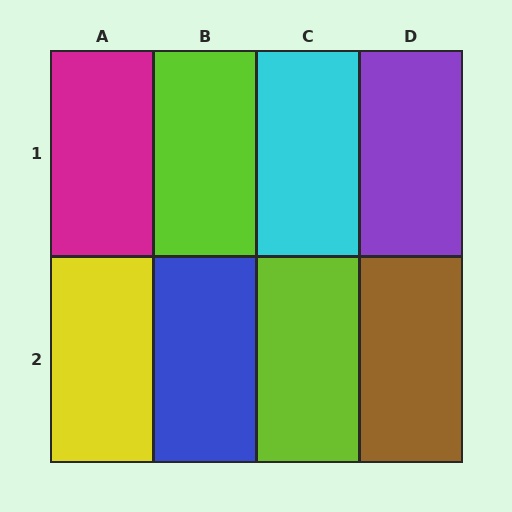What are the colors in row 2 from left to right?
Yellow, blue, lime, brown.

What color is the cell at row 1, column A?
Magenta.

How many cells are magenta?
1 cell is magenta.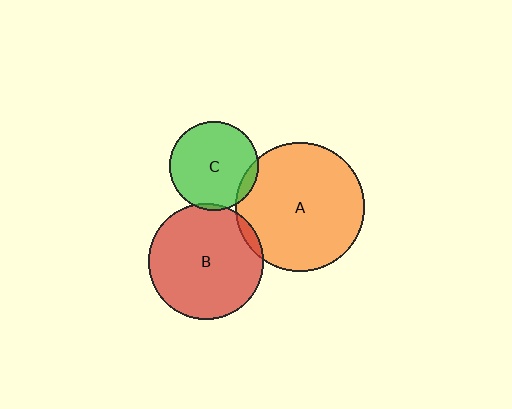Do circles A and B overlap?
Yes.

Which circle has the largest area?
Circle A (orange).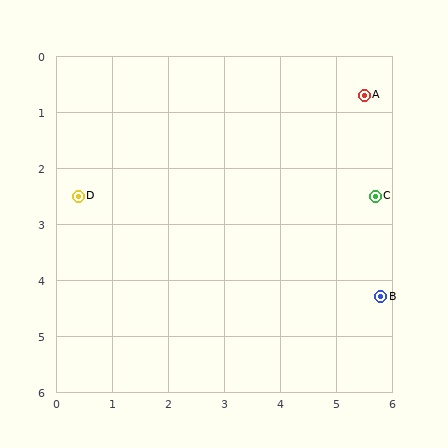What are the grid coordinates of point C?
Point C is at approximately (5.7, 2.5).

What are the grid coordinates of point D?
Point D is at approximately (0.4, 2.5).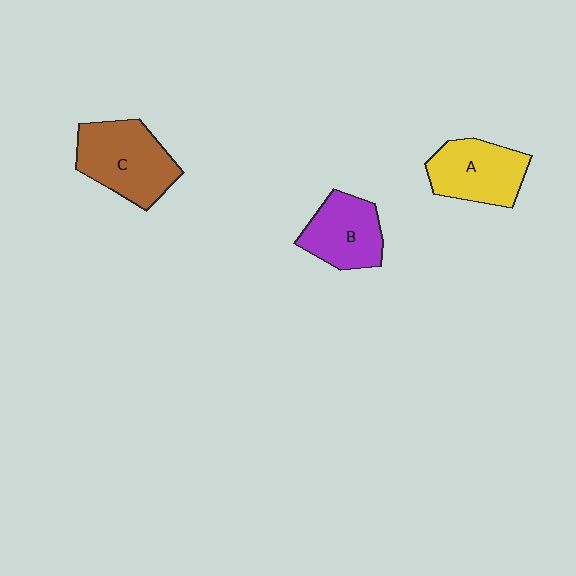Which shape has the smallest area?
Shape B (purple).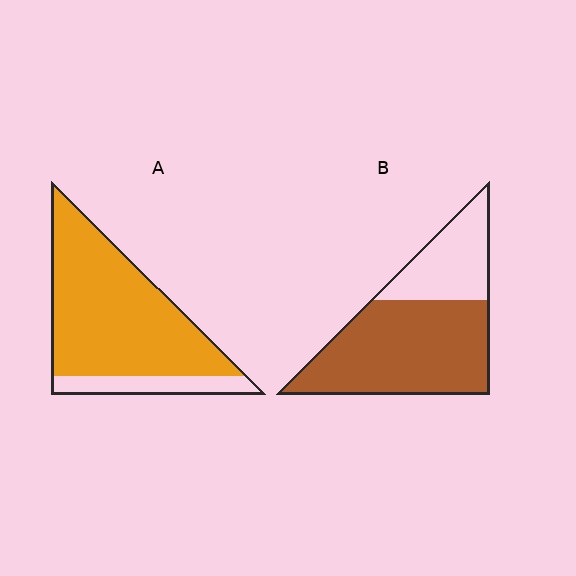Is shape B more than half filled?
Yes.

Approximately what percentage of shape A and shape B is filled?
A is approximately 85% and B is approximately 70%.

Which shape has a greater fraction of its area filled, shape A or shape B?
Shape A.